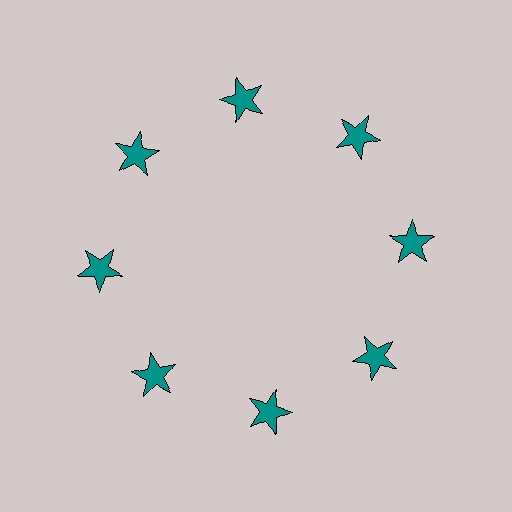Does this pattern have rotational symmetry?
Yes, this pattern has 8-fold rotational symmetry. It looks the same after rotating 45 degrees around the center.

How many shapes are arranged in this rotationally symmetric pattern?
There are 8 shapes, arranged in 8 groups of 1.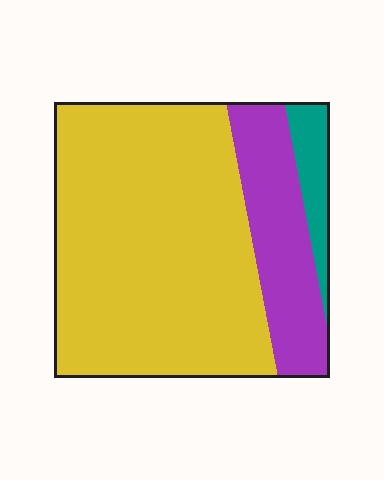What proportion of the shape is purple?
Purple takes up about one fifth (1/5) of the shape.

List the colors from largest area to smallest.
From largest to smallest: yellow, purple, teal.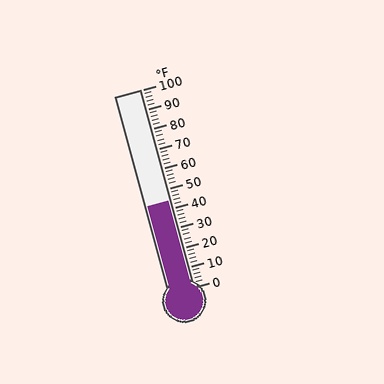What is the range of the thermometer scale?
The thermometer scale ranges from 0°F to 100°F.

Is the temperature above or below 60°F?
The temperature is below 60°F.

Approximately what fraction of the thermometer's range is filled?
The thermometer is filled to approximately 45% of its range.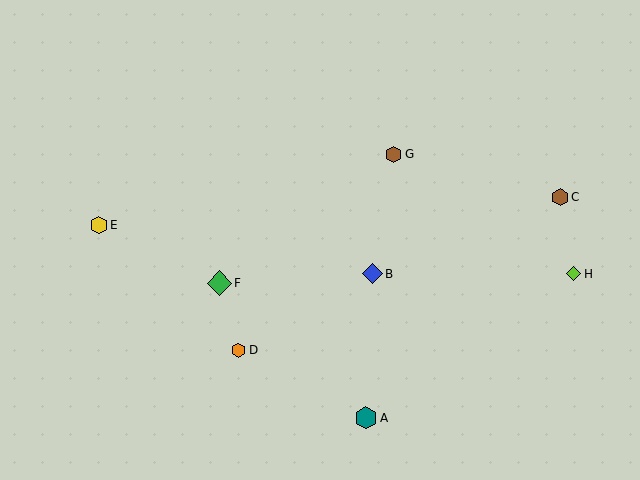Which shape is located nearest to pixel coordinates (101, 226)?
The yellow hexagon (labeled E) at (99, 225) is nearest to that location.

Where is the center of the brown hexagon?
The center of the brown hexagon is at (560, 197).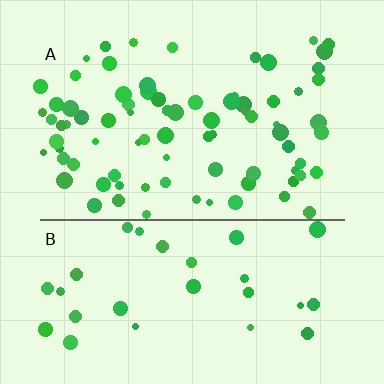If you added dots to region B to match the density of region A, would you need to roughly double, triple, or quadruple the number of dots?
Approximately triple.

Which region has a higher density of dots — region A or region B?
A (the top).